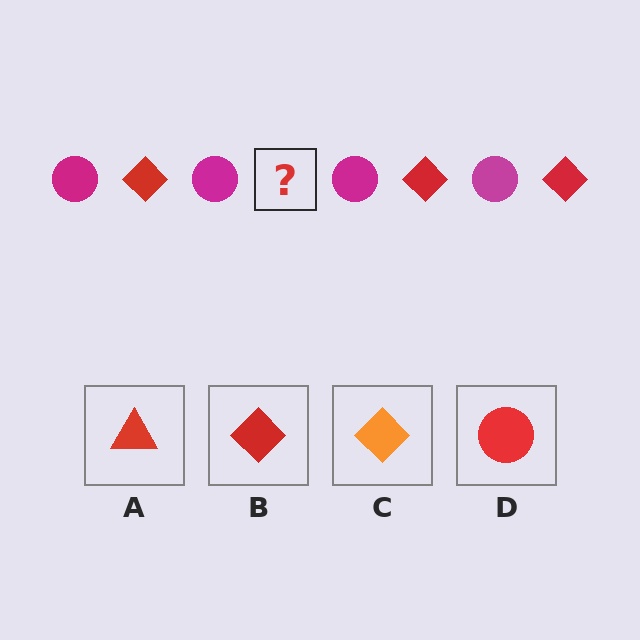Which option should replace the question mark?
Option B.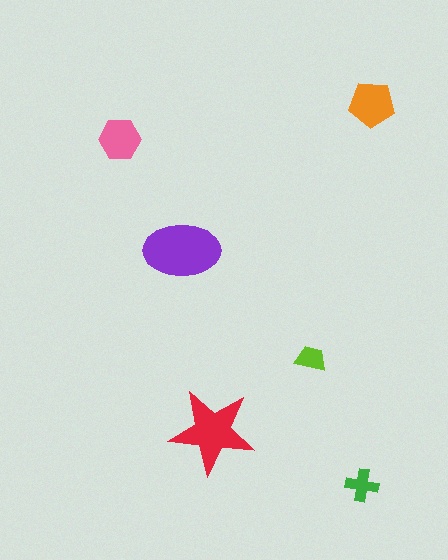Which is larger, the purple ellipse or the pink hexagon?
The purple ellipse.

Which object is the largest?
The purple ellipse.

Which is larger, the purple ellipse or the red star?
The purple ellipse.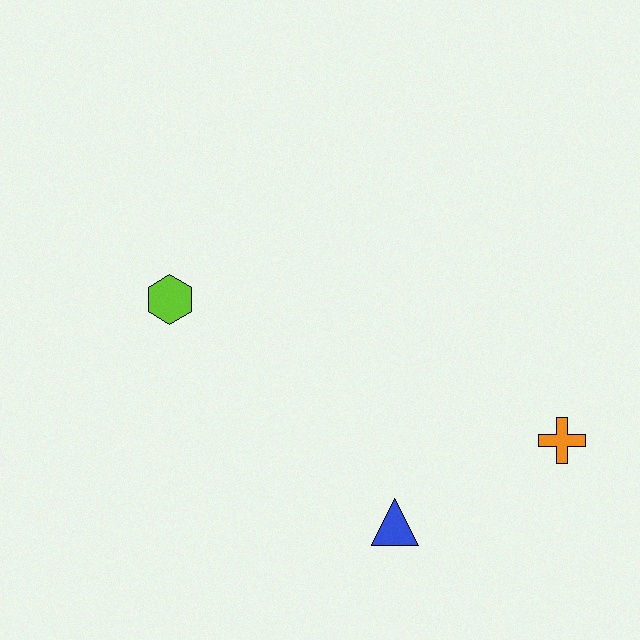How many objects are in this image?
There are 3 objects.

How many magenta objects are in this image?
There are no magenta objects.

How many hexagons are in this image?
There is 1 hexagon.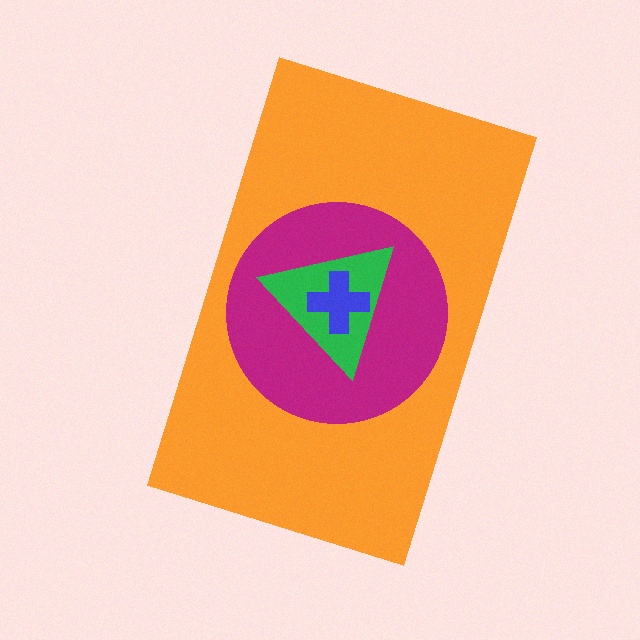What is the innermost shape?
The blue cross.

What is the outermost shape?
The orange rectangle.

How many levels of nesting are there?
4.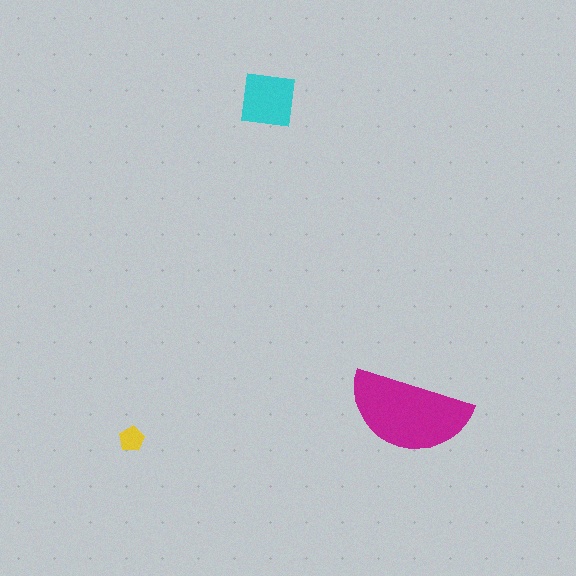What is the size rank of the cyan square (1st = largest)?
2nd.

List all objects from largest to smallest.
The magenta semicircle, the cyan square, the yellow pentagon.